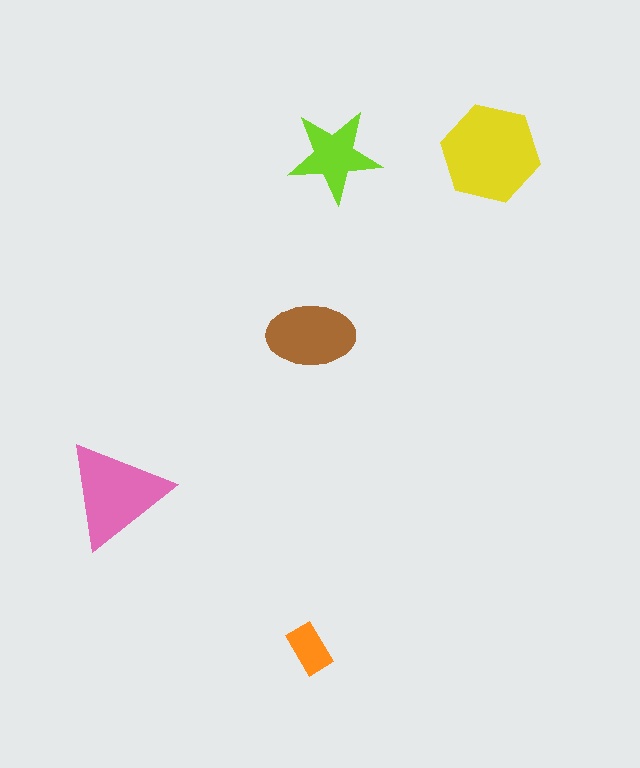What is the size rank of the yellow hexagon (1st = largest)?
1st.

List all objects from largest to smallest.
The yellow hexagon, the pink triangle, the brown ellipse, the lime star, the orange rectangle.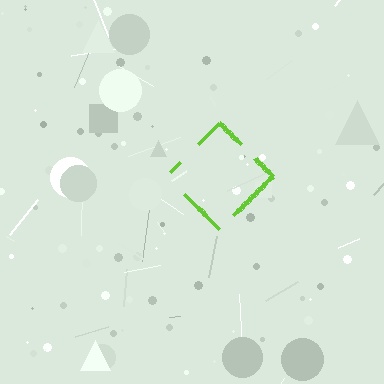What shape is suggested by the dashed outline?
The dashed outline suggests a diamond.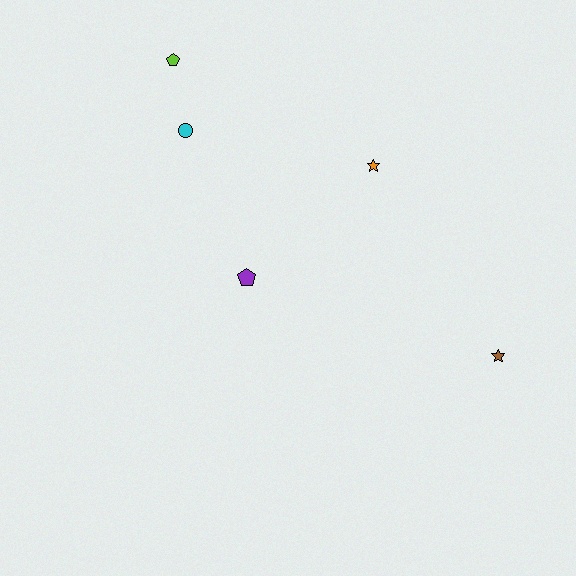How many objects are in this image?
There are 5 objects.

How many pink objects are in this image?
There are no pink objects.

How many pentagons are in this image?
There are 2 pentagons.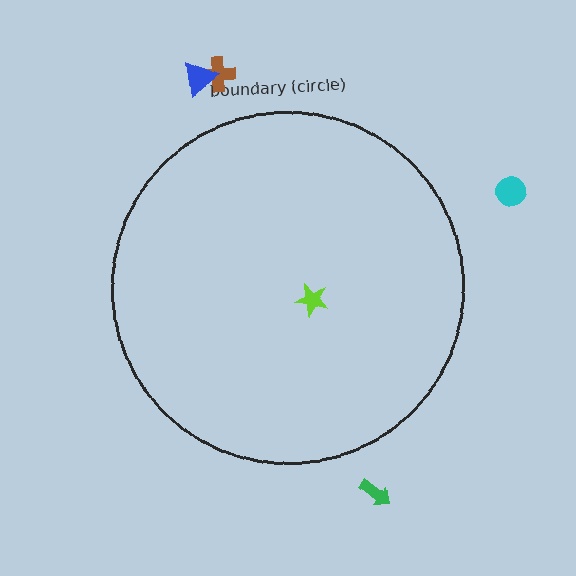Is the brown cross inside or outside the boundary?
Outside.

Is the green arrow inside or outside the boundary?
Outside.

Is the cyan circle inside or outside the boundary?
Outside.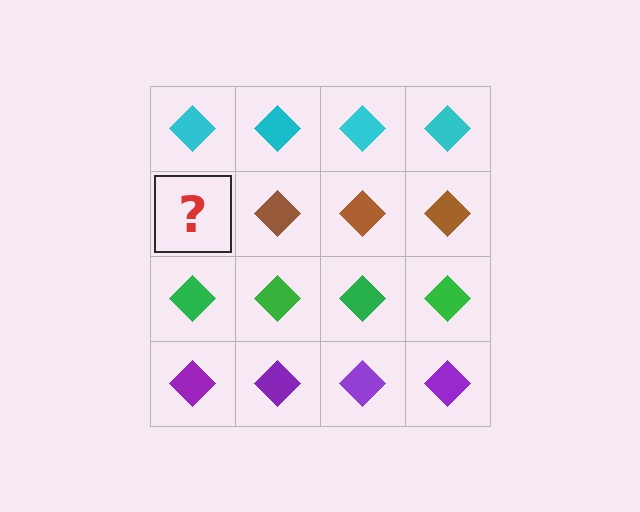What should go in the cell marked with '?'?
The missing cell should contain a brown diamond.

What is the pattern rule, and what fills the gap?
The rule is that each row has a consistent color. The gap should be filled with a brown diamond.